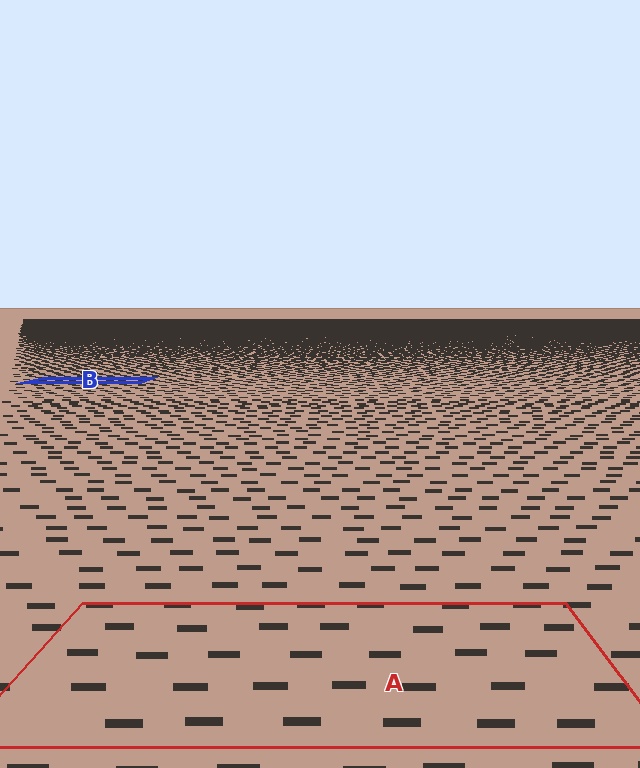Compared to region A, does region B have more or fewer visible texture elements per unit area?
Region B has more texture elements per unit area — they are packed more densely because it is farther away.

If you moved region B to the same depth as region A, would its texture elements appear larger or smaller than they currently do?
They would appear larger. At a closer depth, the same texture elements are projected at a bigger on-screen size.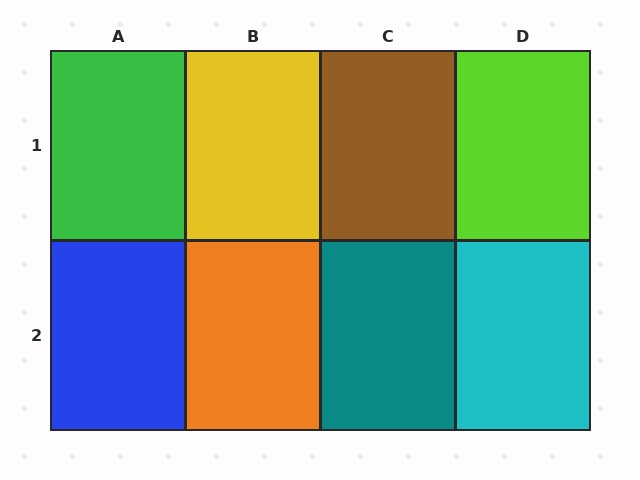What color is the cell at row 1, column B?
Yellow.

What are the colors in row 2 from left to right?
Blue, orange, teal, cyan.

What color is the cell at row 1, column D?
Lime.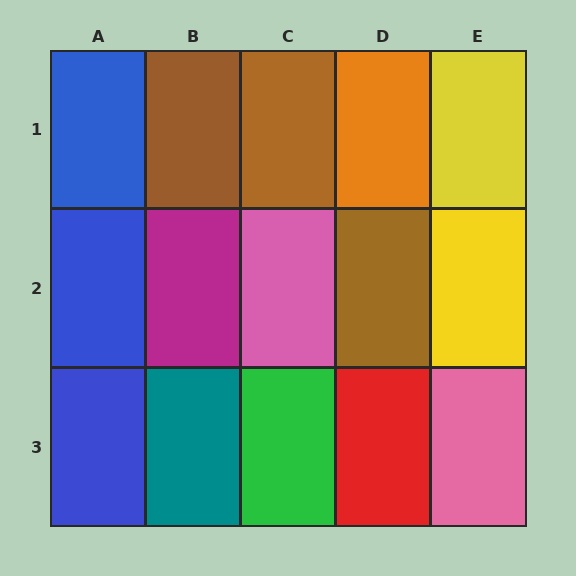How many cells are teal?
1 cell is teal.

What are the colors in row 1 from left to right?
Blue, brown, brown, orange, yellow.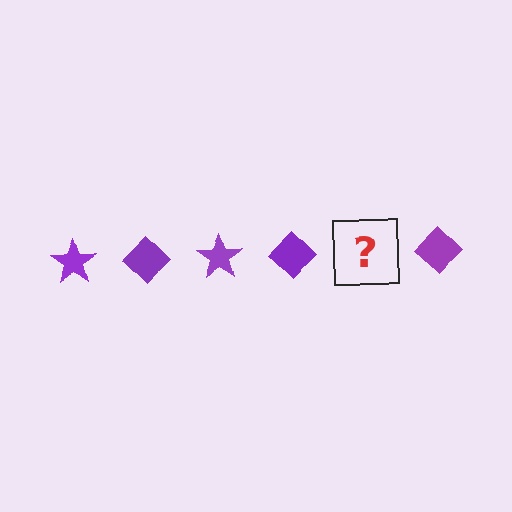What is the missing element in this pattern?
The missing element is a purple star.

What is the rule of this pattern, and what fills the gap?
The rule is that the pattern cycles through star, diamond shapes in purple. The gap should be filled with a purple star.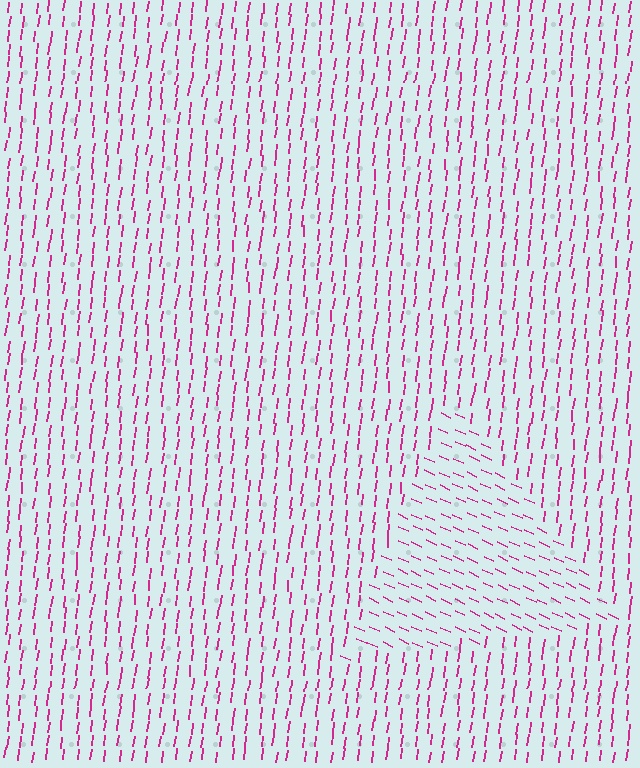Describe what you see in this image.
The image is filled with small magenta line segments. A triangle region in the image has lines oriented differently from the surrounding lines, creating a visible texture boundary.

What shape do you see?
I see a triangle.